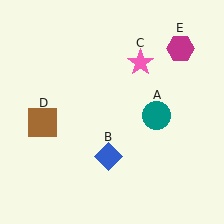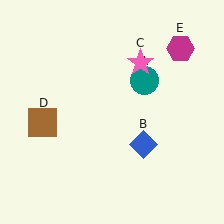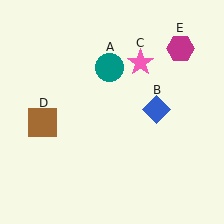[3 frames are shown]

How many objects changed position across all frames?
2 objects changed position: teal circle (object A), blue diamond (object B).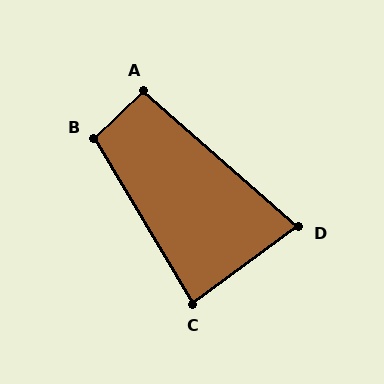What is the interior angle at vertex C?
Approximately 85 degrees (acute).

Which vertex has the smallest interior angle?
D, at approximately 77 degrees.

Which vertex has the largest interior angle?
B, at approximately 103 degrees.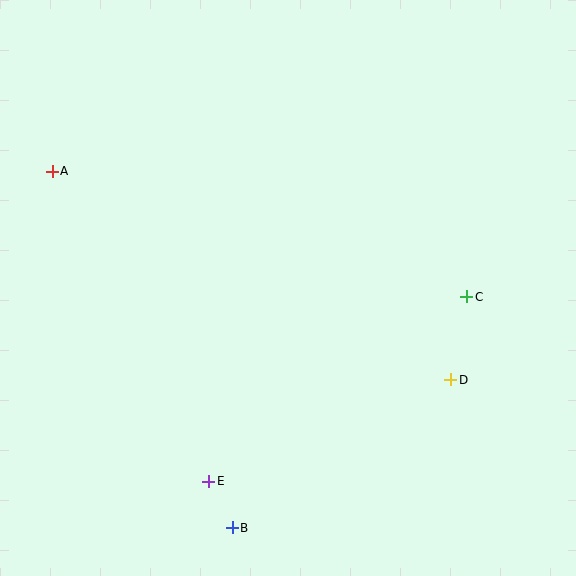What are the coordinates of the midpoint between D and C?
The midpoint between D and C is at (459, 338).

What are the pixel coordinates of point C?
Point C is at (467, 297).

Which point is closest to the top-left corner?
Point A is closest to the top-left corner.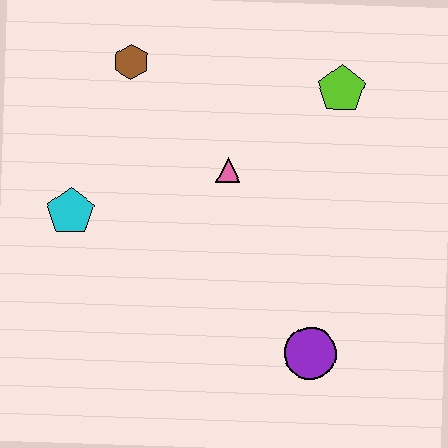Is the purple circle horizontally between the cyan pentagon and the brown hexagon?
No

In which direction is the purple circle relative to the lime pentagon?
The purple circle is below the lime pentagon.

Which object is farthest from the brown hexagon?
The purple circle is farthest from the brown hexagon.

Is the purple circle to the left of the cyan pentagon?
No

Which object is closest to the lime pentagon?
The pink triangle is closest to the lime pentagon.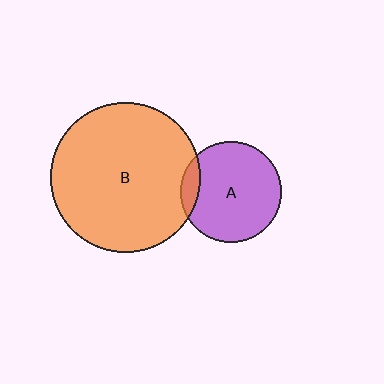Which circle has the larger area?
Circle B (orange).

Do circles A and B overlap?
Yes.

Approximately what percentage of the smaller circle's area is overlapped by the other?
Approximately 10%.